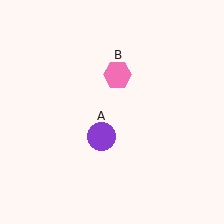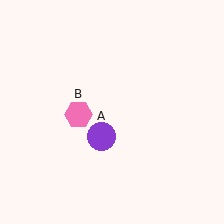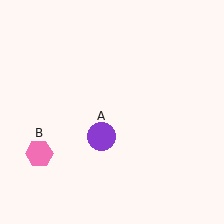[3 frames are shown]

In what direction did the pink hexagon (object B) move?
The pink hexagon (object B) moved down and to the left.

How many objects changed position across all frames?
1 object changed position: pink hexagon (object B).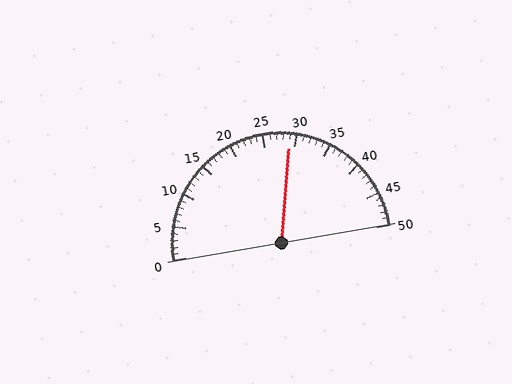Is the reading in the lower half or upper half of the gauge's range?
The reading is in the upper half of the range (0 to 50).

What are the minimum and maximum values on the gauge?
The gauge ranges from 0 to 50.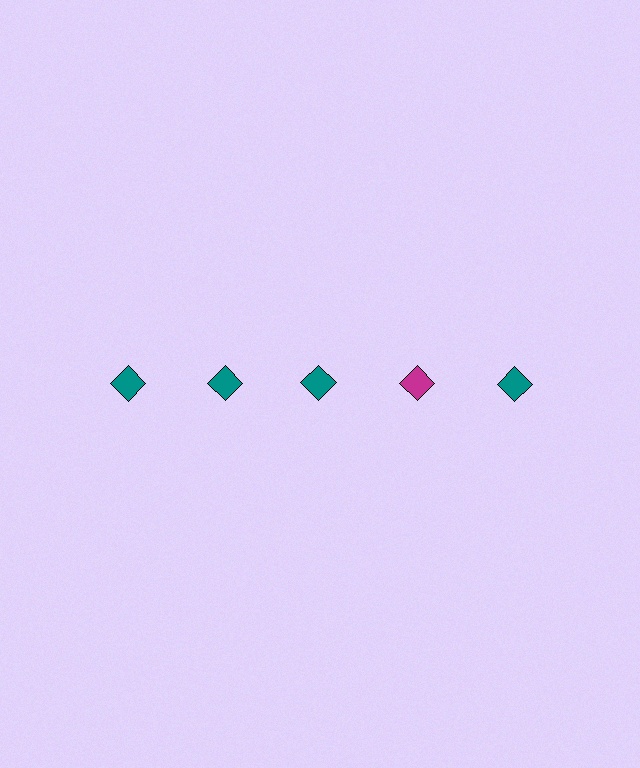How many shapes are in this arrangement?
There are 5 shapes arranged in a grid pattern.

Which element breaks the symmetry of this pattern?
The magenta diamond in the top row, second from right column breaks the symmetry. All other shapes are teal diamonds.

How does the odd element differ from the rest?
It has a different color: magenta instead of teal.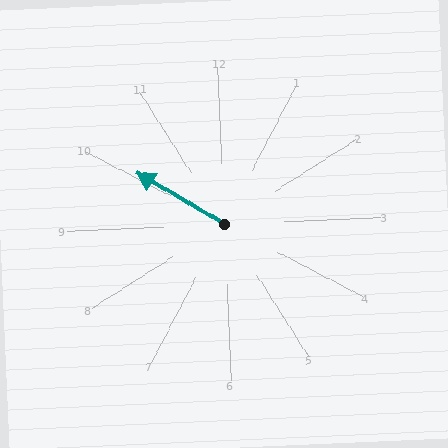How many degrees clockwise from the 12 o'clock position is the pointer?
Approximately 303 degrees.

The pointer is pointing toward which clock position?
Roughly 10 o'clock.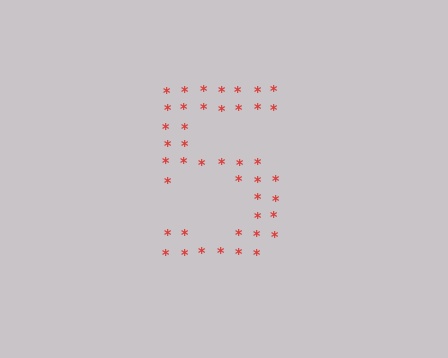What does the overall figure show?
The overall figure shows the digit 5.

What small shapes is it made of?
It is made of small asterisks.